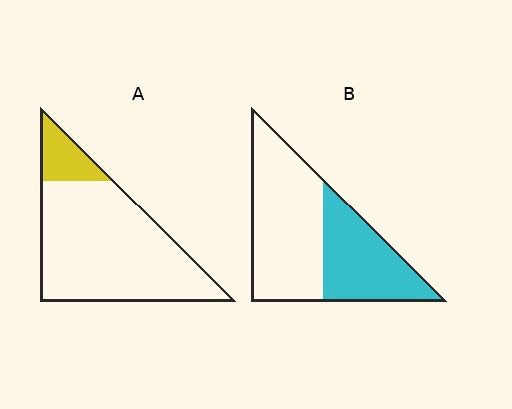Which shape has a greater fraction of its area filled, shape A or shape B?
Shape B.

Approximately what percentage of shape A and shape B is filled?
A is approximately 15% and B is approximately 40%.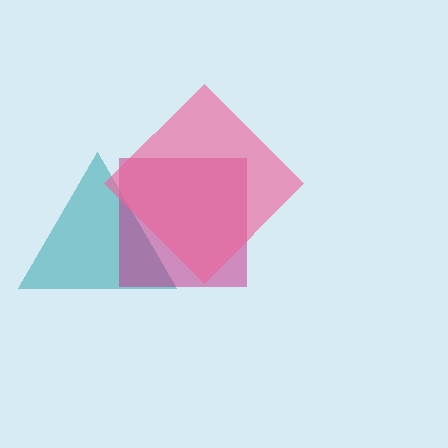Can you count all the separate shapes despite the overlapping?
Yes, there are 3 separate shapes.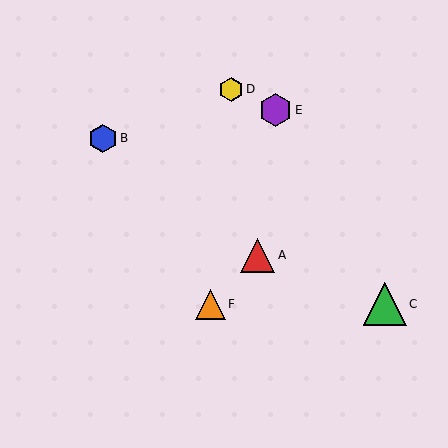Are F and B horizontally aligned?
No, F is at y≈304 and B is at y≈138.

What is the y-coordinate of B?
Object B is at y≈138.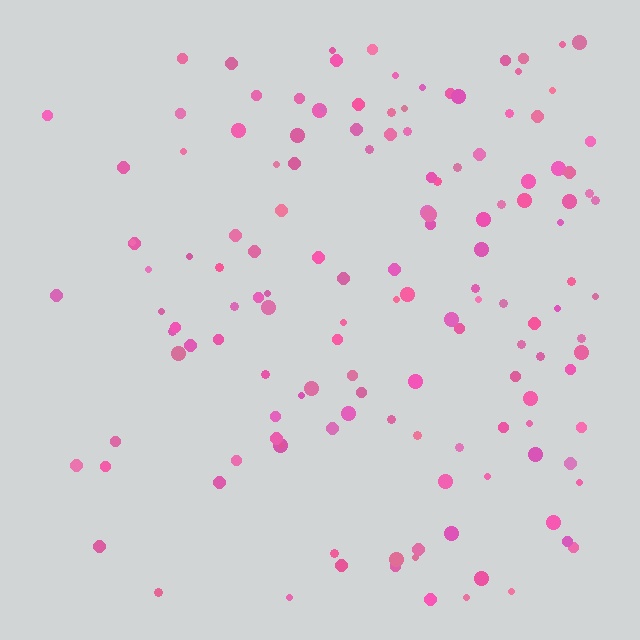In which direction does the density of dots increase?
From left to right, with the right side densest.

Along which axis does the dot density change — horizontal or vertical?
Horizontal.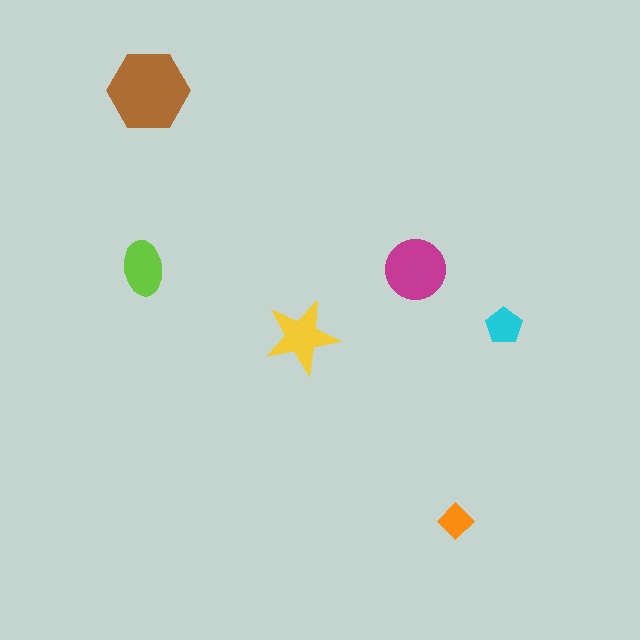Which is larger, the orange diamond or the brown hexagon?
The brown hexagon.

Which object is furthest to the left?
The lime ellipse is leftmost.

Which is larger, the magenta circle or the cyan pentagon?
The magenta circle.